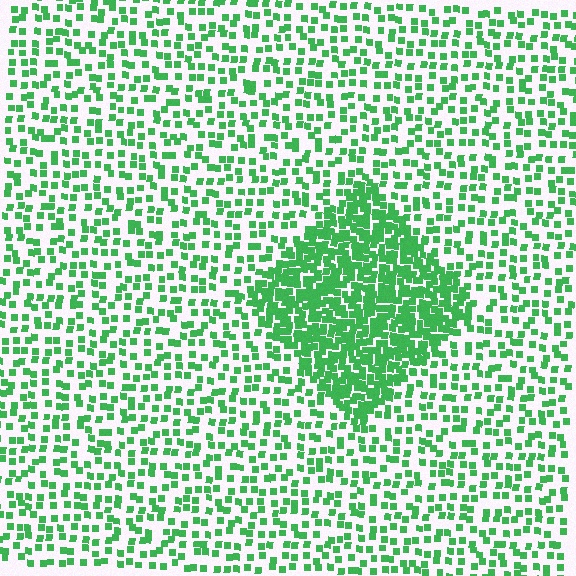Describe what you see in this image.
The image contains small green elements arranged at two different densities. A diamond-shaped region is visible where the elements are more densely packed than the surrounding area.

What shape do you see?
I see a diamond.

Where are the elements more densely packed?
The elements are more densely packed inside the diamond boundary.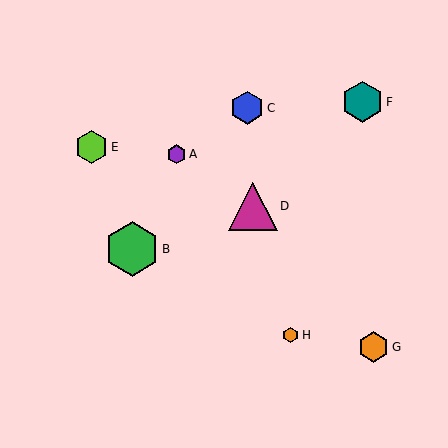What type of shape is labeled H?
Shape H is an orange hexagon.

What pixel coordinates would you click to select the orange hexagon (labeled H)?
Click at (291, 335) to select the orange hexagon H.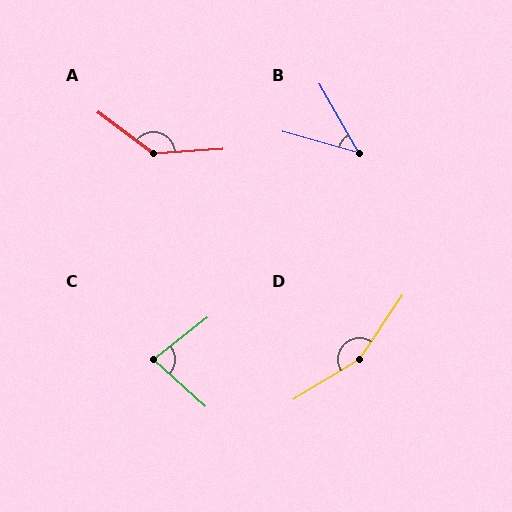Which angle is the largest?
D, at approximately 155 degrees.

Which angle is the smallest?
B, at approximately 45 degrees.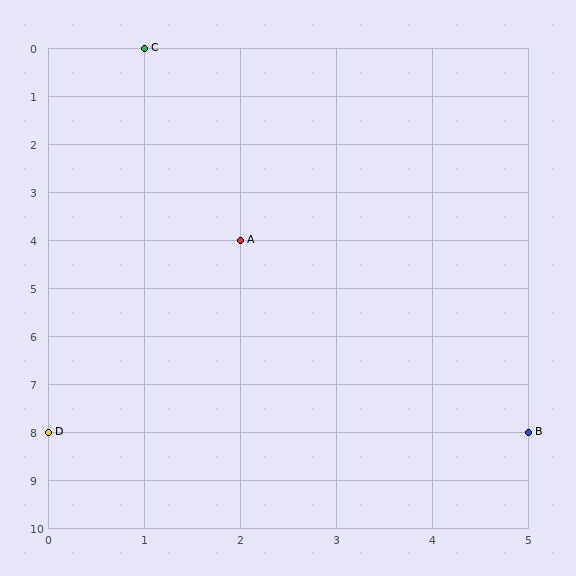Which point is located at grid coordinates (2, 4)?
Point A is at (2, 4).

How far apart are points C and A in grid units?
Points C and A are 1 column and 4 rows apart (about 4.1 grid units diagonally).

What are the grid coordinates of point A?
Point A is at grid coordinates (2, 4).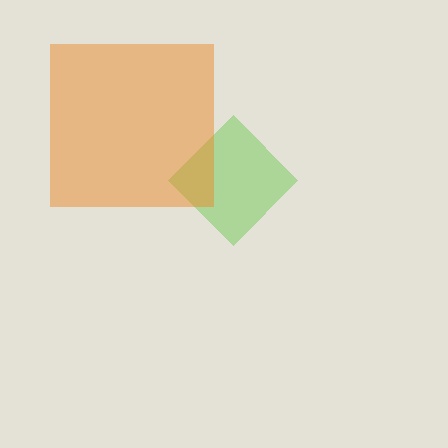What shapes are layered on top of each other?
The layered shapes are: a lime diamond, an orange square.